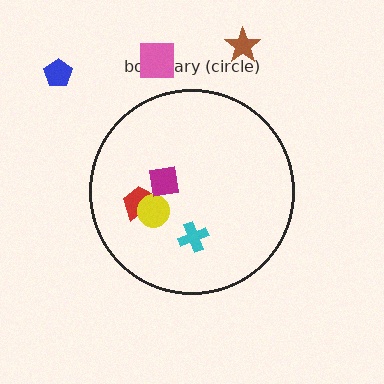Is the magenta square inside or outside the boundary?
Inside.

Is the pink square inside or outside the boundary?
Outside.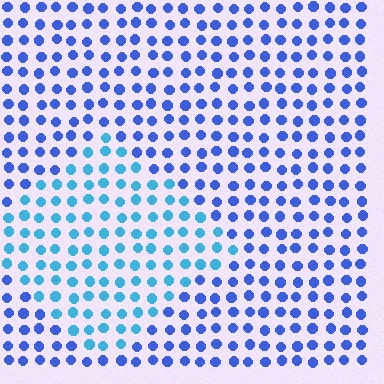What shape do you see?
I see a diamond.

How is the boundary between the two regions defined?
The boundary is defined purely by a slight shift in hue (about 32 degrees). Spacing, size, and orientation are identical on both sides.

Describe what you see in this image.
The image is filled with small blue elements in a uniform arrangement. A diamond-shaped region is visible where the elements are tinted to a slightly different hue, forming a subtle color boundary.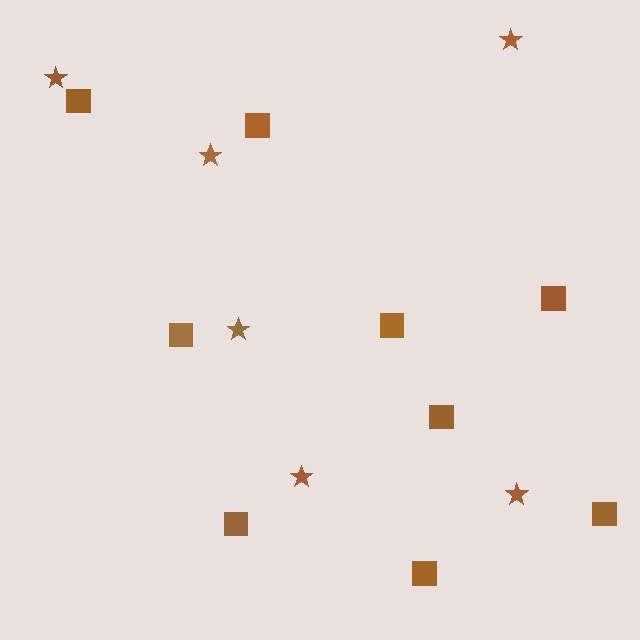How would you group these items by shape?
There are 2 groups: one group of squares (9) and one group of stars (6).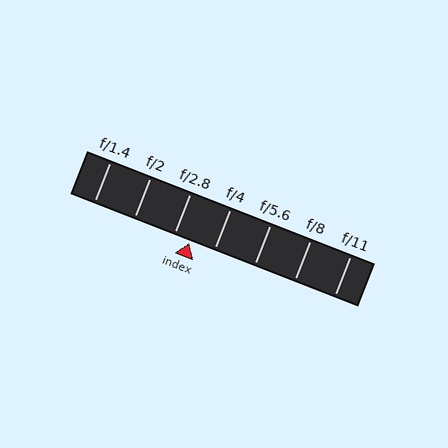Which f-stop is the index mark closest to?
The index mark is closest to f/2.8.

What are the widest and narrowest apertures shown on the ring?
The widest aperture shown is f/1.4 and the narrowest is f/11.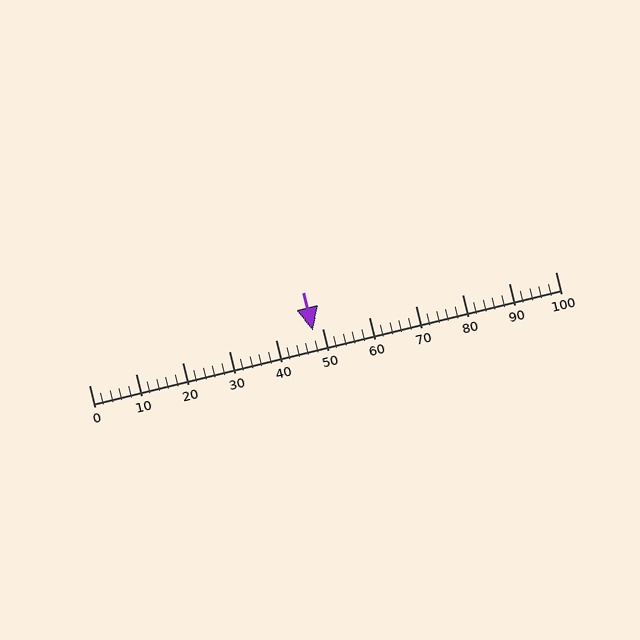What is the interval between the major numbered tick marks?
The major tick marks are spaced 10 units apart.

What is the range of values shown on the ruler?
The ruler shows values from 0 to 100.